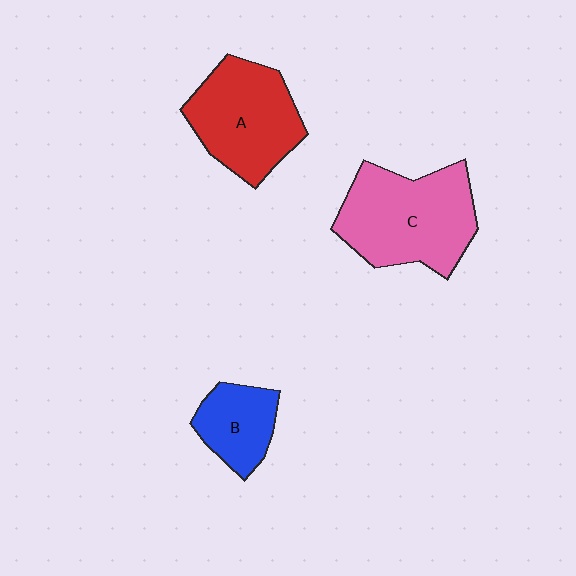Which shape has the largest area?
Shape C (pink).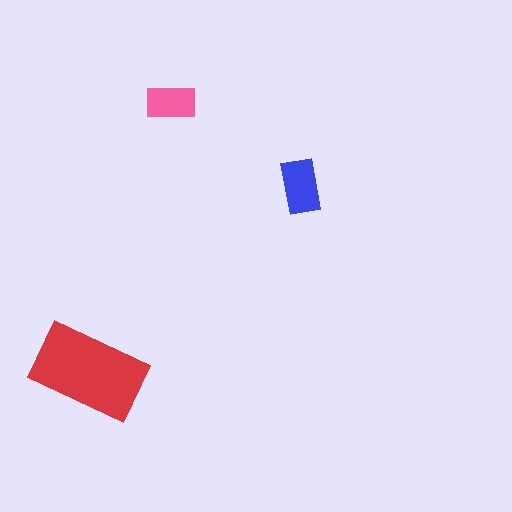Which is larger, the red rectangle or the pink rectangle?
The red one.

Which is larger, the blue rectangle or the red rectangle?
The red one.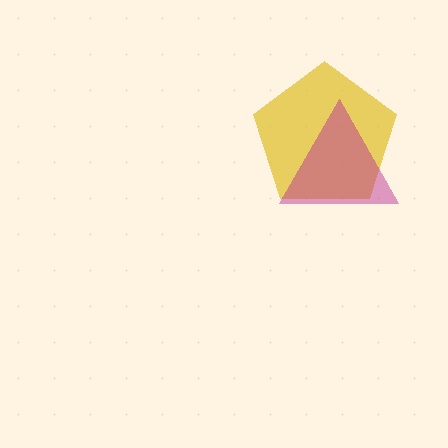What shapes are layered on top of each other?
The layered shapes are: a yellow pentagon, a magenta triangle.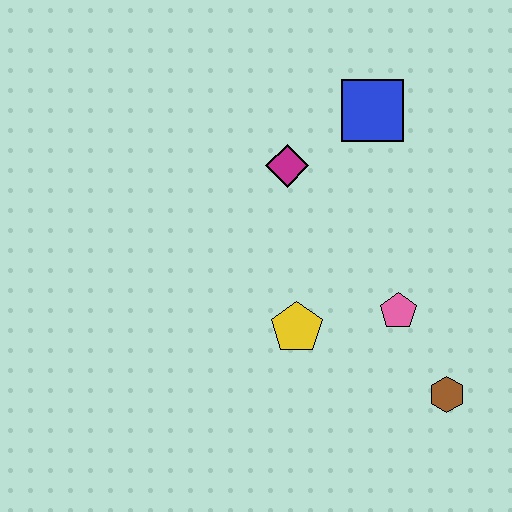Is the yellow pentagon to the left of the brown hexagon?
Yes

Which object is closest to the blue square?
The magenta diamond is closest to the blue square.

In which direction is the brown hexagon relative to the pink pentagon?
The brown hexagon is below the pink pentagon.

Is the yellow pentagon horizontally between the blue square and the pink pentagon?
No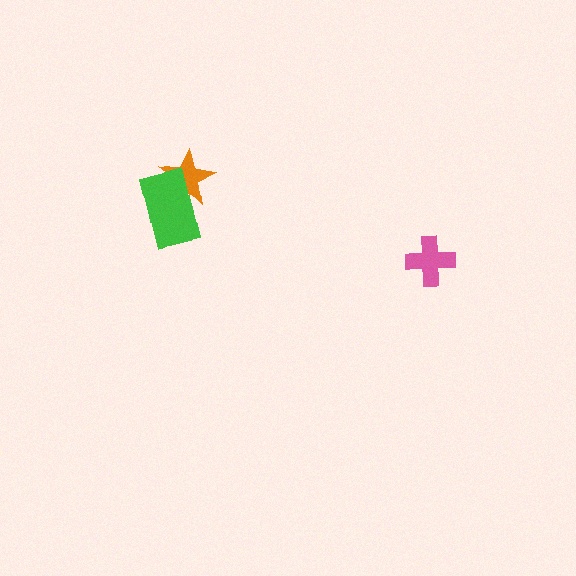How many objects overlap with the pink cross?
0 objects overlap with the pink cross.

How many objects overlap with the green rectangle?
1 object overlaps with the green rectangle.